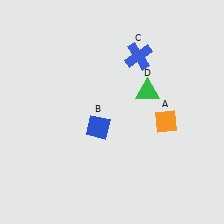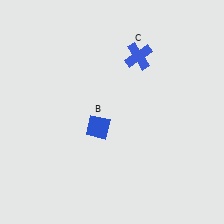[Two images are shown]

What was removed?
The green triangle (D), the orange diamond (A) were removed in Image 2.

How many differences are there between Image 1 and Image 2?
There are 2 differences between the two images.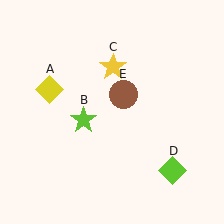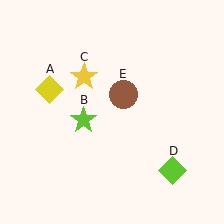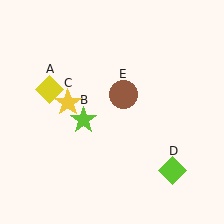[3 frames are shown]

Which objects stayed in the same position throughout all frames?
Yellow diamond (object A) and lime star (object B) and lime diamond (object D) and brown circle (object E) remained stationary.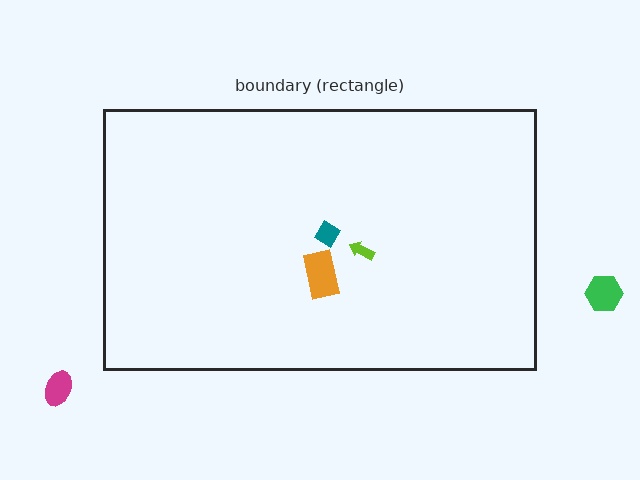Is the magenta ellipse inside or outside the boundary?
Outside.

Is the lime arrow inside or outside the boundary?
Inside.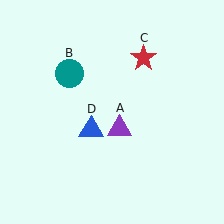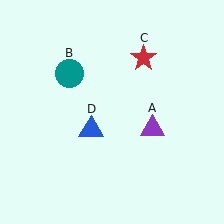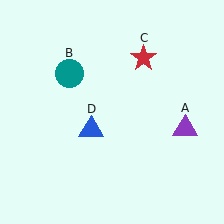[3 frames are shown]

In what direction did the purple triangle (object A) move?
The purple triangle (object A) moved right.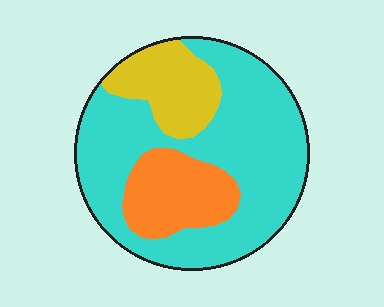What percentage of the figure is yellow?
Yellow covers roughly 15% of the figure.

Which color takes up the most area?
Cyan, at roughly 65%.